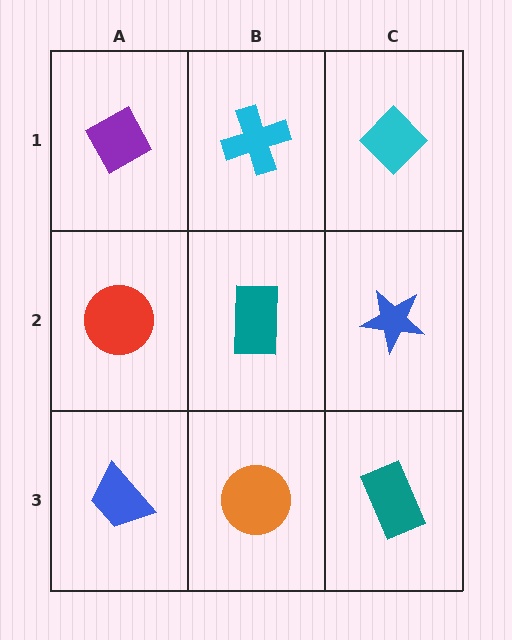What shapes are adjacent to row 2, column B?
A cyan cross (row 1, column B), an orange circle (row 3, column B), a red circle (row 2, column A), a blue star (row 2, column C).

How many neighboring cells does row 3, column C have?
2.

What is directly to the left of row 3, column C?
An orange circle.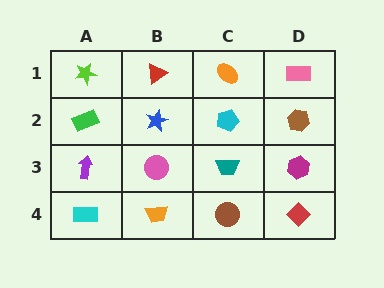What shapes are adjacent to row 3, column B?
A blue star (row 2, column B), an orange trapezoid (row 4, column B), a purple arrow (row 3, column A), a teal trapezoid (row 3, column C).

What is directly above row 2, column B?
A red triangle.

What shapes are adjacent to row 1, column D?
A brown hexagon (row 2, column D), an orange ellipse (row 1, column C).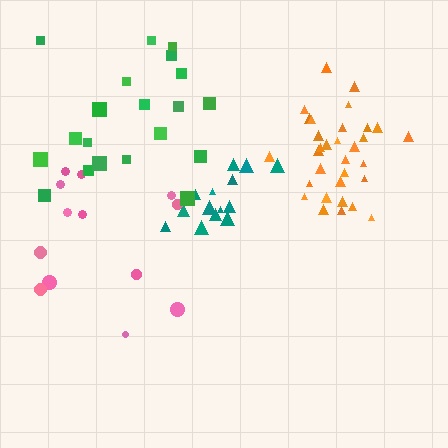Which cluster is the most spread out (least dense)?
Pink.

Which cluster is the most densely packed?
Teal.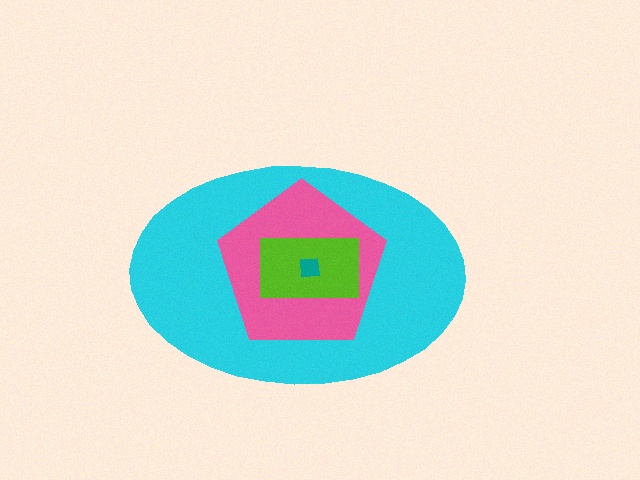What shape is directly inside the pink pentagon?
The lime rectangle.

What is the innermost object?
The teal square.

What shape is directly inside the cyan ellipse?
The pink pentagon.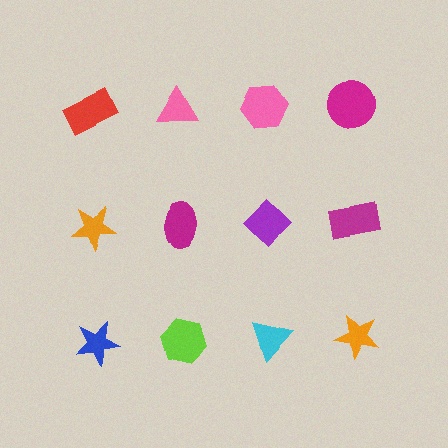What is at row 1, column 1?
A red rectangle.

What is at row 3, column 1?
A blue star.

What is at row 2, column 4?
A magenta rectangle.